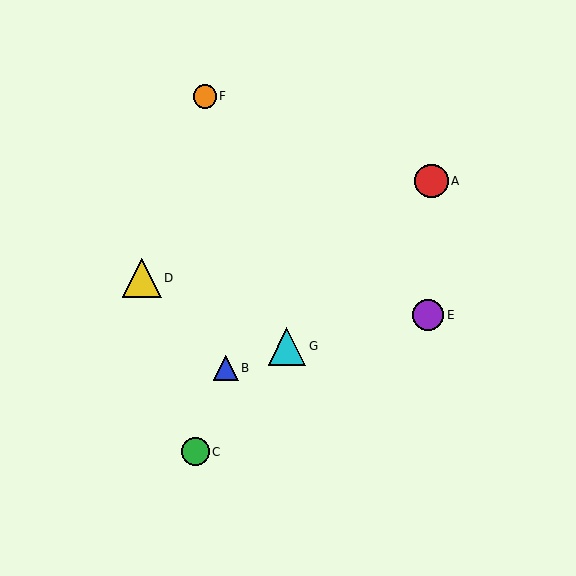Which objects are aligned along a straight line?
Objects A, C, G are aligned along a straight line.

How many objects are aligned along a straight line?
3 objects (A, C, G) are aligned along a straight line.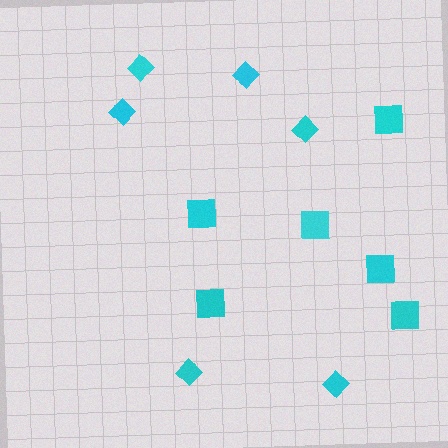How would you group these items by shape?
There are 2 groups: one group of squares (6) and one group of diamonds (6).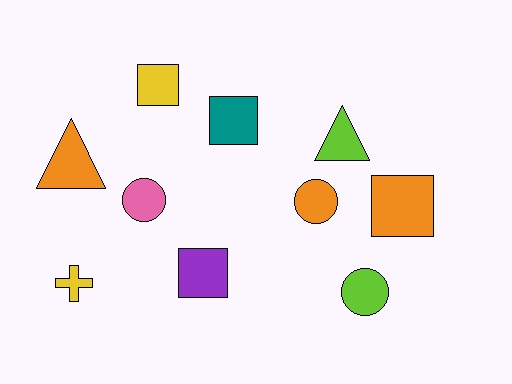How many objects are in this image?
There are 10 objects.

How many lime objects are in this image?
There are 2 lime objects.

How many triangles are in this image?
There are 2 triangles.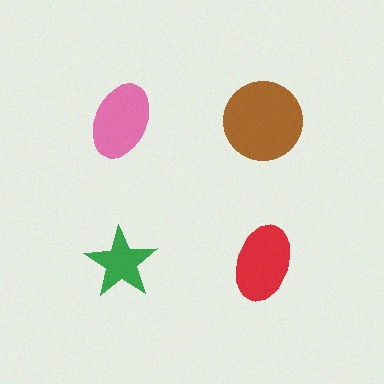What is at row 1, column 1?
A pink ellipse.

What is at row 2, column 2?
A red ellipse.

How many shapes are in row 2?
2 shapes.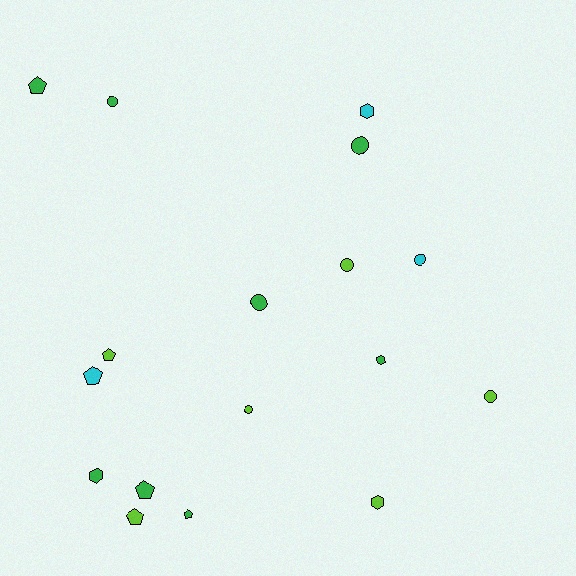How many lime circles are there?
There are 3 lime circles.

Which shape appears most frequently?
Circle, with 7 objects.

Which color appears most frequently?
Green, with 8 objects.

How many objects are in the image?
There are 17 objects.